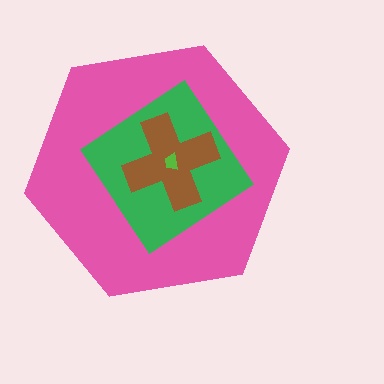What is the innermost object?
The lime trapezoid.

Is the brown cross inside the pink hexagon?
Yes.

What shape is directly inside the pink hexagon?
The green diamond.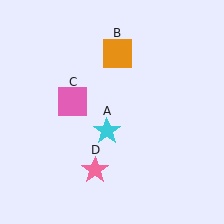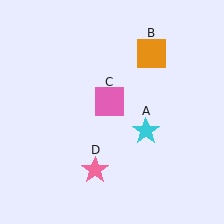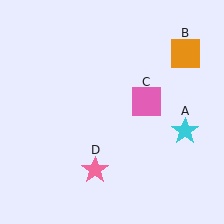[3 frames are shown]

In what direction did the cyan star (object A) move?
The cyan star (object A) moved right.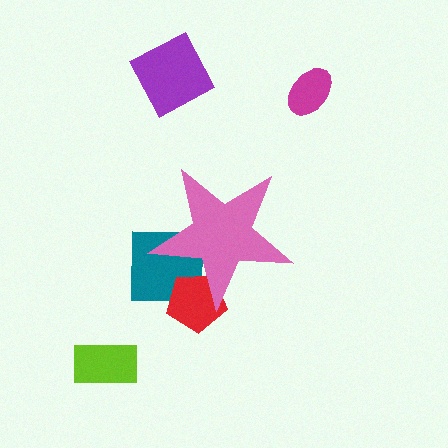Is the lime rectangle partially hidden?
No, the lime rectangle is fully visible.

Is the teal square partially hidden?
Yes, the teal square is partially hidden behind the pink star.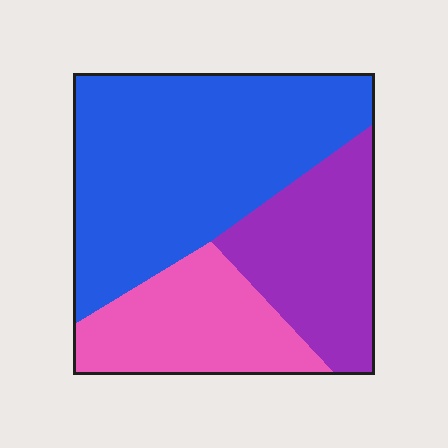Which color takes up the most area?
Blue, at roughly 50%.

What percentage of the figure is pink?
Pink covers roughly 25% of the figure.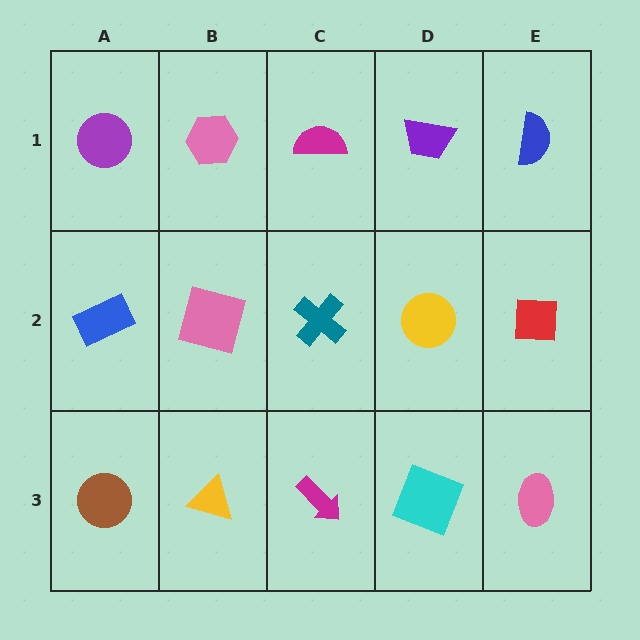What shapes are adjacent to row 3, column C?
A teal cross (row 2, column C), a yellow triangle (row 3, column B), a cyan square (row 3, column D).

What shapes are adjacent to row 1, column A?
A blue rectangle (row 2, column A), a pink hexagon (row 1, column B).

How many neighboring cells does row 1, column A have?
2.